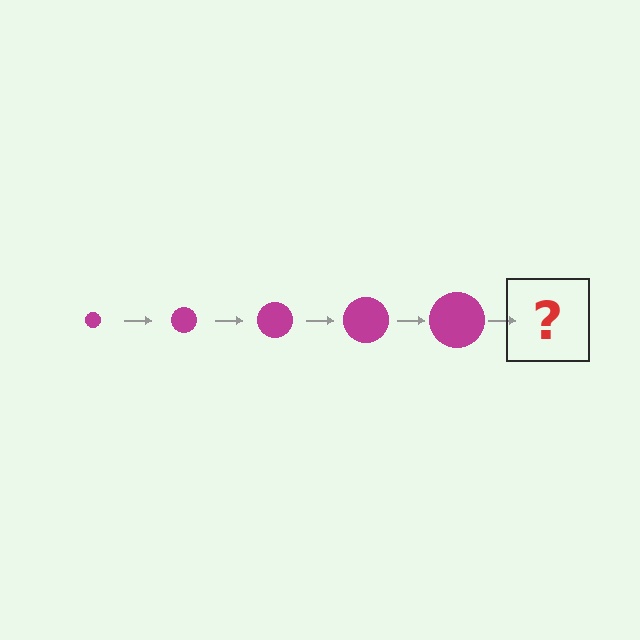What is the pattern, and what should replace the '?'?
The pattern is that the circle gets progressively larger each step. The '?' should be a magenta circle, larger than the previous one.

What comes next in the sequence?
The next element should be a magenta circle, larger than the previous one.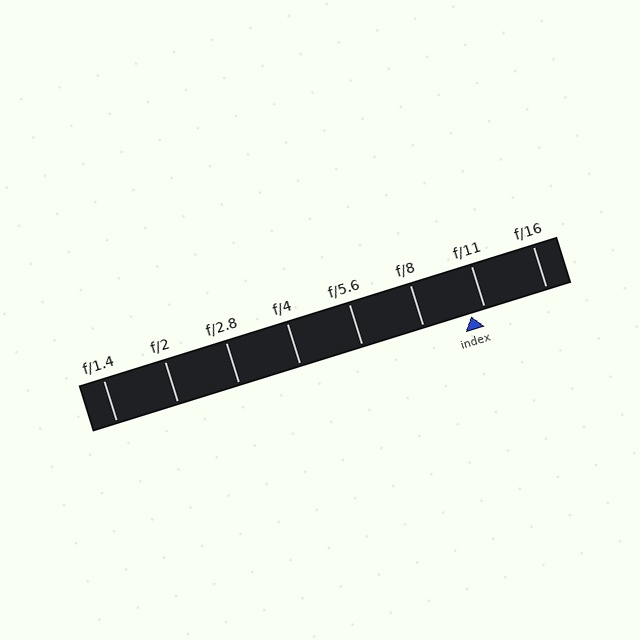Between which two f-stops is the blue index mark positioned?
The index mark is between f/8 and f/11.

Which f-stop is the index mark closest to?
The index mark is closest to f/11.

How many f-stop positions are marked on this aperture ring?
There are 8 f-stop positions marked.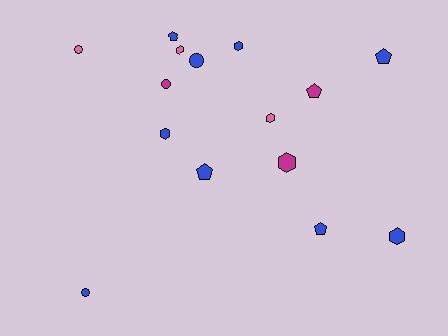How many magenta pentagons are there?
There is 1 magenta pentagon.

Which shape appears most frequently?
Hexagon, with 6 objects.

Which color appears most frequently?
Blue, with 9 objects.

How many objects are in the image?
There are 15 objects.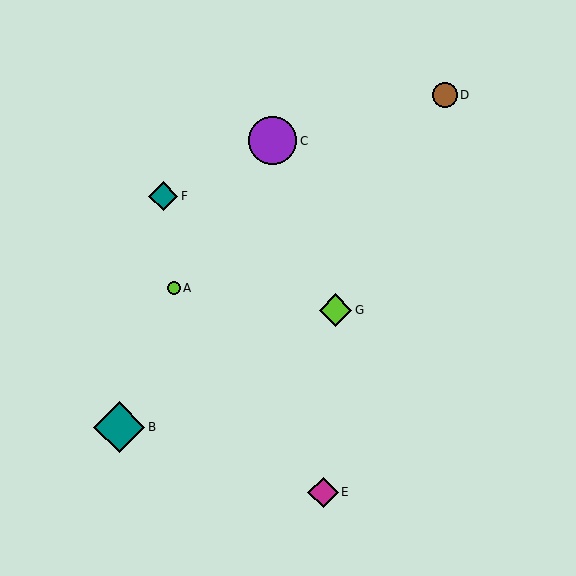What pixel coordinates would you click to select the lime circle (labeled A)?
Click at (174, 288) to select the lime circle A.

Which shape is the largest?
The teal diamond (labeled B) is the largest.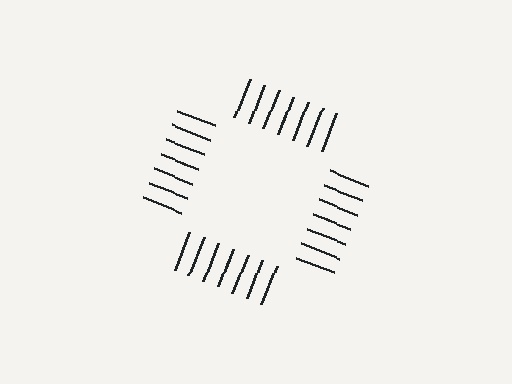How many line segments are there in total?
28 — 7 along each of the 4 edges.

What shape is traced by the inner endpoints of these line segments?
An illusory square — the line segments terminate on its edges but no continuous stroke is drawn.